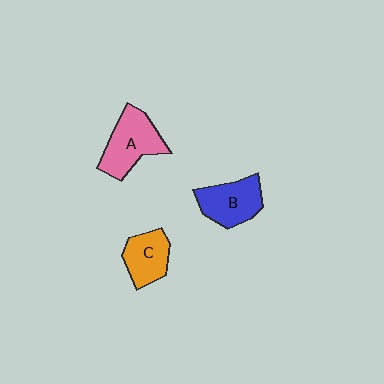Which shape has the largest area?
Shape A (pink).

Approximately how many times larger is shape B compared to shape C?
Approximately 1.2 times.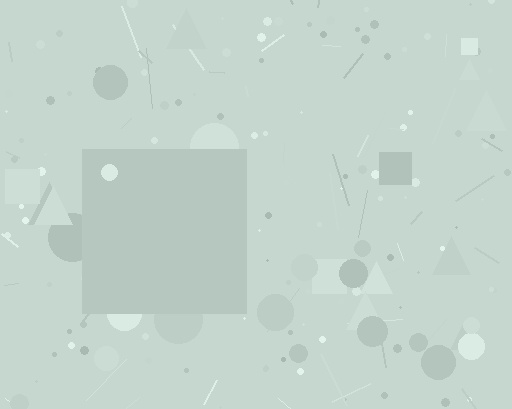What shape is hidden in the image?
A square is hidden in the image.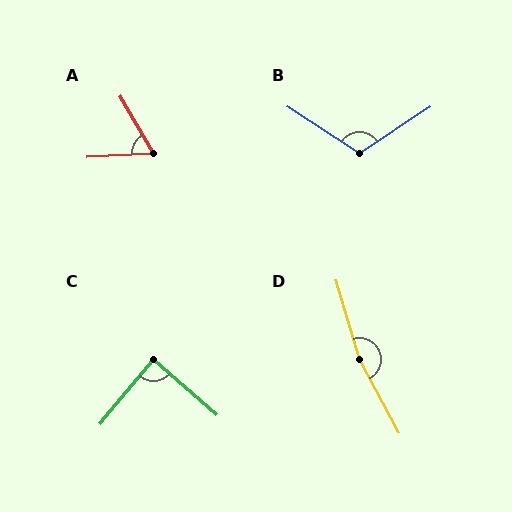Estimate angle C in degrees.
Approximately 88 degrees.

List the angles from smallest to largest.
A (63°), C (88°), B (114°), D (168°).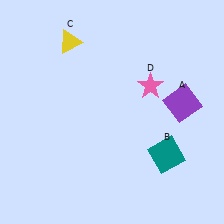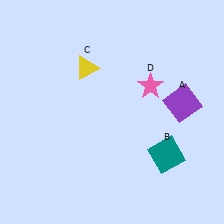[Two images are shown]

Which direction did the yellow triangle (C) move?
The yellow triangle (C) moved down.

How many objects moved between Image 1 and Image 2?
1 object moved between the two images.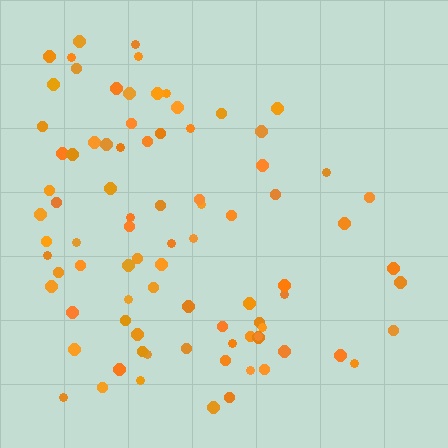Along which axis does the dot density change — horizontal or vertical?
Horizontal.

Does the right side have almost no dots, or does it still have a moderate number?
Still a moderate number, just noticeably fewer than the left.